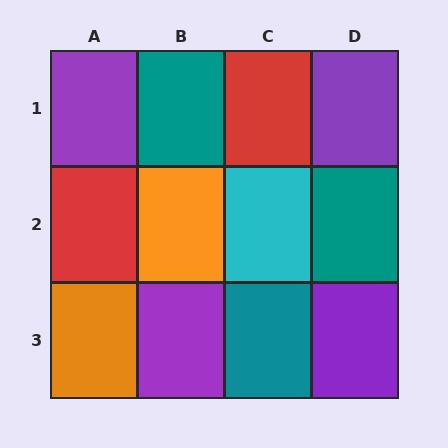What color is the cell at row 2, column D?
Teal.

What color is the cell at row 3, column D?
Purple.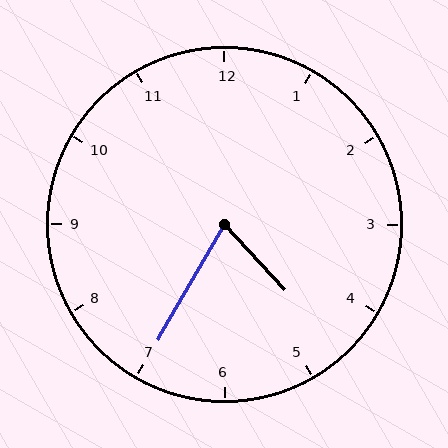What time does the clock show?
4:35.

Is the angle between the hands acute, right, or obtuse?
It is acute.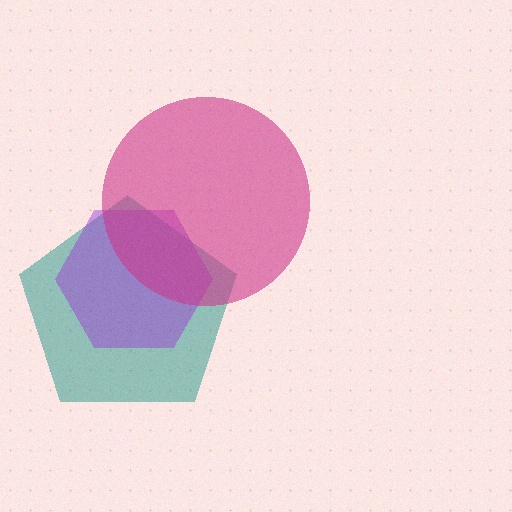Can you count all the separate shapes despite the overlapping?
Yes, there are 3 separate shapes.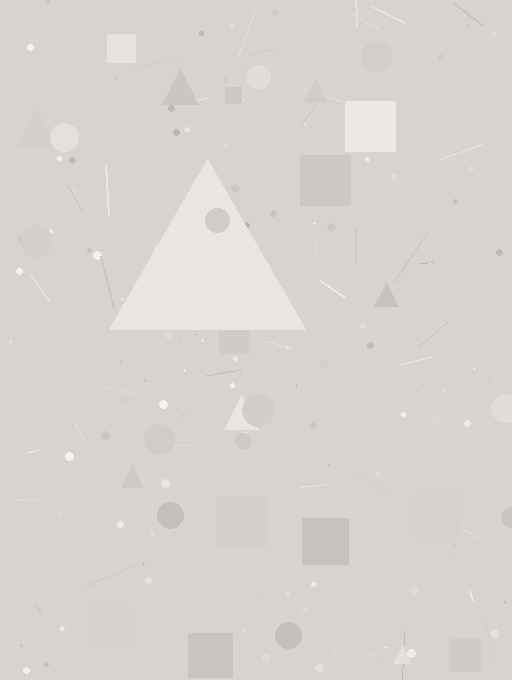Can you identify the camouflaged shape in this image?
The camouflaged shape is a triangle.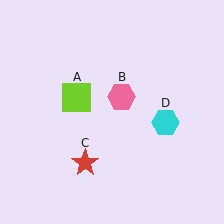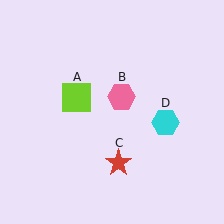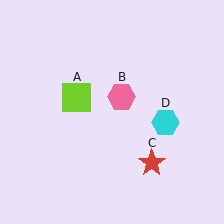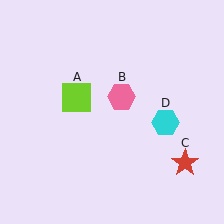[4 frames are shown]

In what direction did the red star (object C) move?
The red star (object C) moved right.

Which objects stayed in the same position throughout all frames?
Lime square (object A) and pink hexagon (object B) and cyan hexagon (object D) remained stationary.